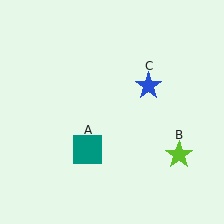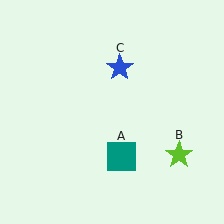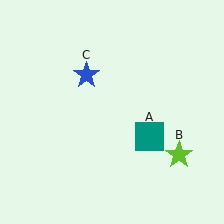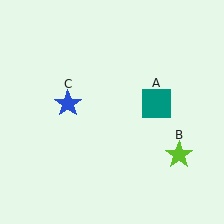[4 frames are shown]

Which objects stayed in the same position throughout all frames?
Lime star (object B) remained stationary.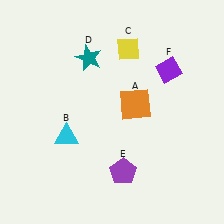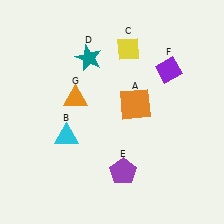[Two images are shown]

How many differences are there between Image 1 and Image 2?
There is 1 difference between the two images.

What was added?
An orange triangle (G) was added in Image 2.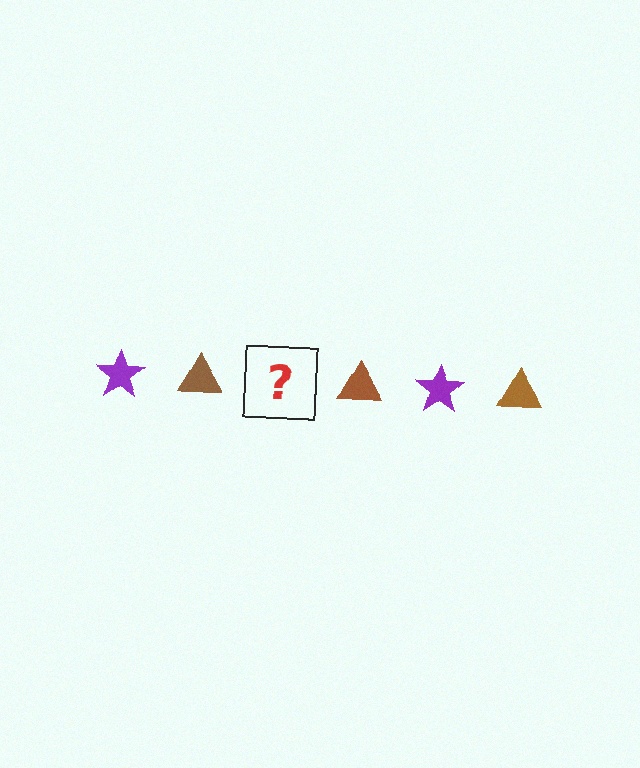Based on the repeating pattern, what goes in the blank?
The blank should be a purple star.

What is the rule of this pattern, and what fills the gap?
The rule is that the pattern alternates between purple star and brown triangle. The gap should be filled with a purple star.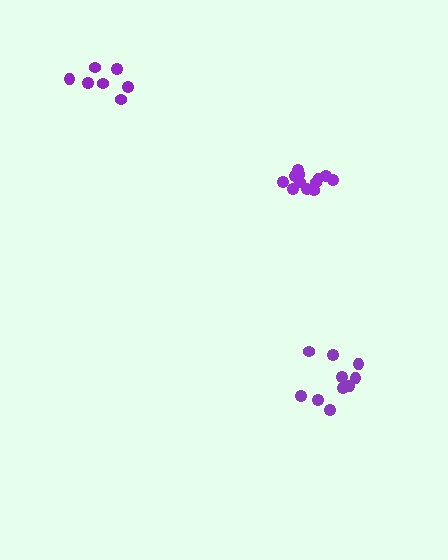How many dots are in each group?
Group 1: 12 dots, Group 2: 7 dots, Group 3: 10 dots (29 total).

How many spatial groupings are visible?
There are 3 spatial groupings.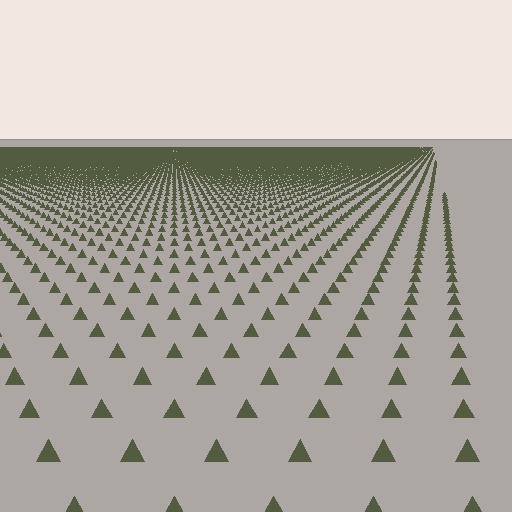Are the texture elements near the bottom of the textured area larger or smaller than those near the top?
Larger. Near the bottom, elements are closer to the viewer and appear at a bigger on-screen size.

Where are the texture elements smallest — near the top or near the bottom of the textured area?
Near the top.